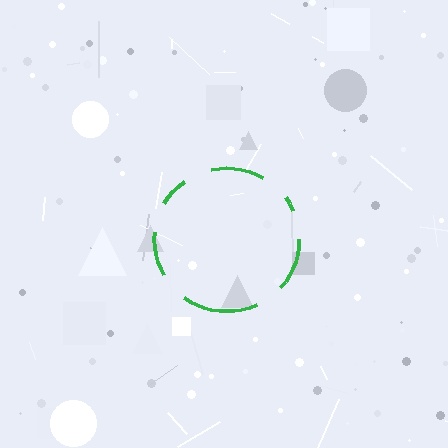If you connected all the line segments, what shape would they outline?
They would outline a circle.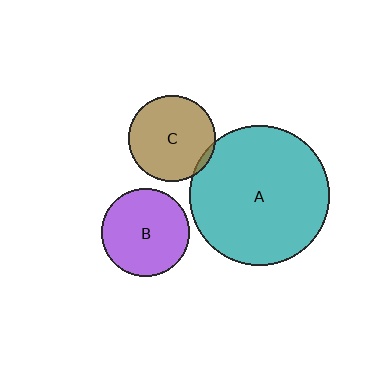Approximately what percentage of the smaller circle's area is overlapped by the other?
Approximately 5%.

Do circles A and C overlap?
Yes.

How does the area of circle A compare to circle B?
Approximately 2.5 times.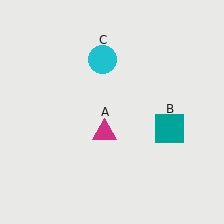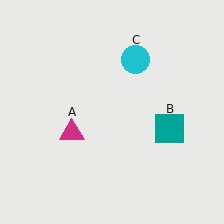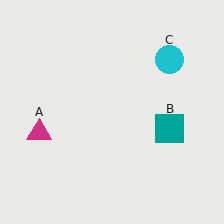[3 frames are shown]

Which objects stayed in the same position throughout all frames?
Teal square (object B) remained stationary.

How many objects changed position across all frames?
2 objects changed position: magenta triangle (object A), cyan circle (object C).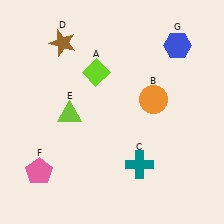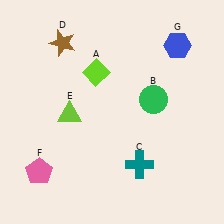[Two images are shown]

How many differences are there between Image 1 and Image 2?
There is 1 difference between the two images.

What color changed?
The circle (B) changed from orange in Image 1 to green in Image 2.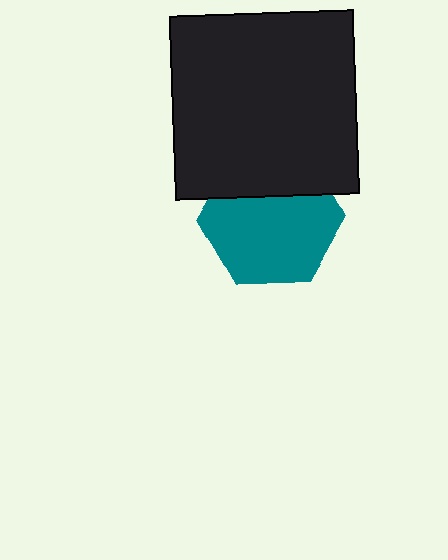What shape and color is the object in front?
The object in front is a black square.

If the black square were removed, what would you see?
You would see the complete teal hexagon.